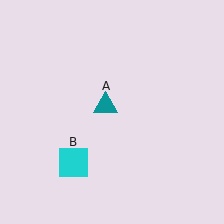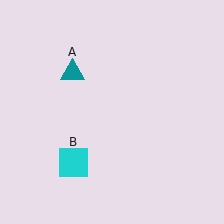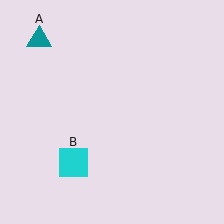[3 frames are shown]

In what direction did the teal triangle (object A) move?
The teal triangle (object A) moved up and to the left.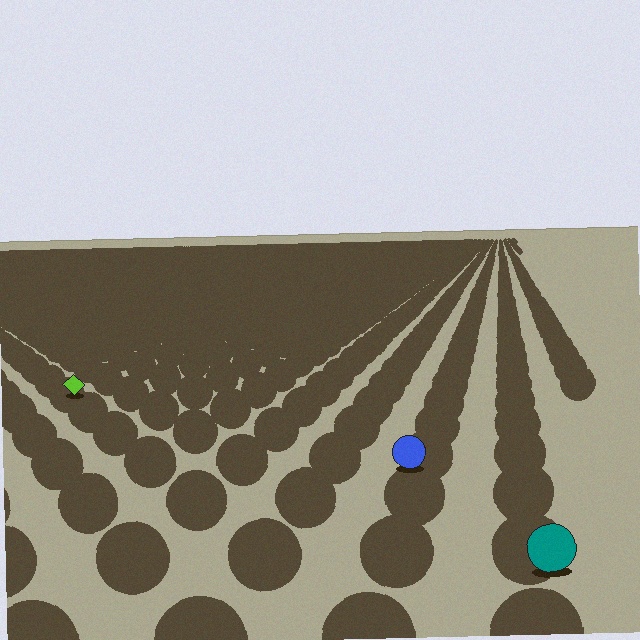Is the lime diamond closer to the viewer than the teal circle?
No. The teal circle is closer — you can tell from the texture gradient: the ground texture is coarser near it.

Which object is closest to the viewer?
The teal circle is closest. The texture marks near it are larger and more spread out.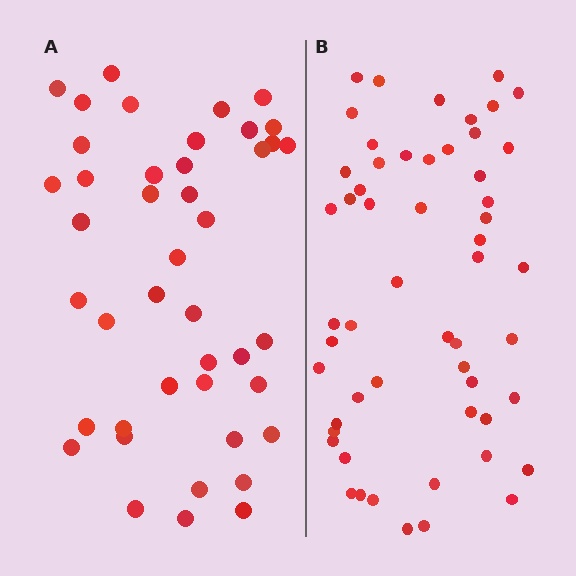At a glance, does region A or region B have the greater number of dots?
Region B (the right region) has more dots.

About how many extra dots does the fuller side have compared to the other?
Region B has roughly 12 or so more dots than region A.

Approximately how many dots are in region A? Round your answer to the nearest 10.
About 40 dots. (The exact count is 43, which rounds to 40.)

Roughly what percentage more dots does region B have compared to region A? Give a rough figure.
About 30% more.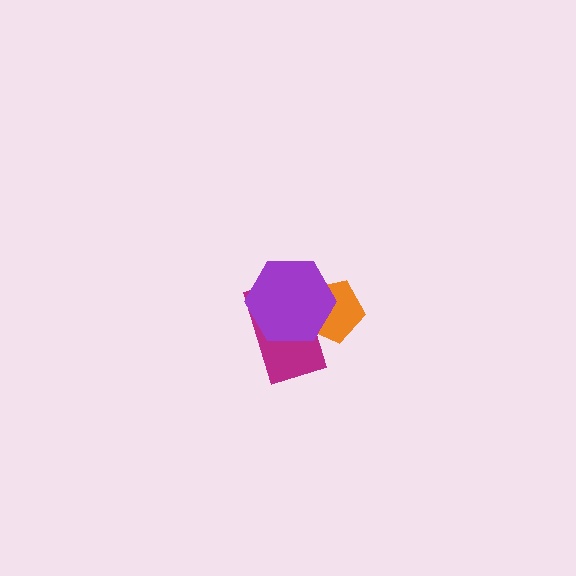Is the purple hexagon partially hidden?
No, no other shape covers it.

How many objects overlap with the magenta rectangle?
2 objects overlap with the magenta rectangle.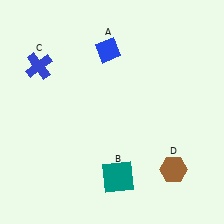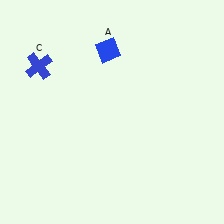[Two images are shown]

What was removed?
The brown hexagon (D), the teal square (B) were removed in Image 2.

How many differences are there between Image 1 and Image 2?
There are 2 differences between the two images.